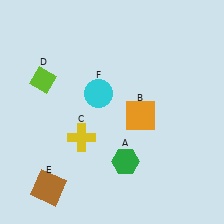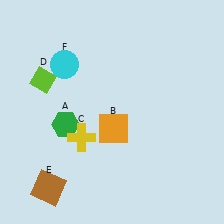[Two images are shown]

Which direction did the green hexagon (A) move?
The green hexagon (A) moved left.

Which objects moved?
The objects that moved are: the green hexagon (A), the orange square (B), the cyan circle (F).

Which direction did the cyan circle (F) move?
The cyan circle (F) moved left.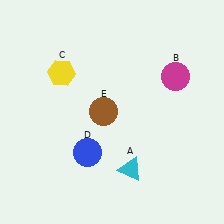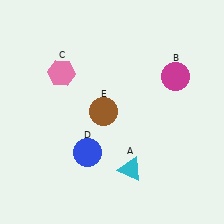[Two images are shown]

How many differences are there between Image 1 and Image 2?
There is 1 difference between the two images.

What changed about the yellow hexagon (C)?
In Image 1, C is yellow. In Image 2, it changed to pink.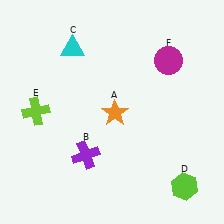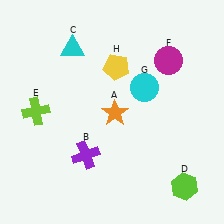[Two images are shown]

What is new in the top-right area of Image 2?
A cyan circle (G) was added in the top-right area of Image 2.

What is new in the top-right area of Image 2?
A yellow pentagon (H) was added in the top-right area of Image 2.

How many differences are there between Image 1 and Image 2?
There are 2 differences between the two images.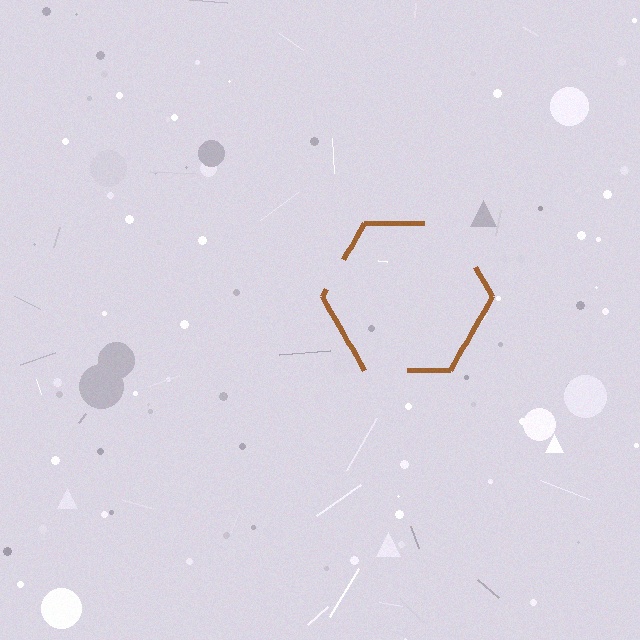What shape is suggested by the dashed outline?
The dashed outline suggests a hexagon.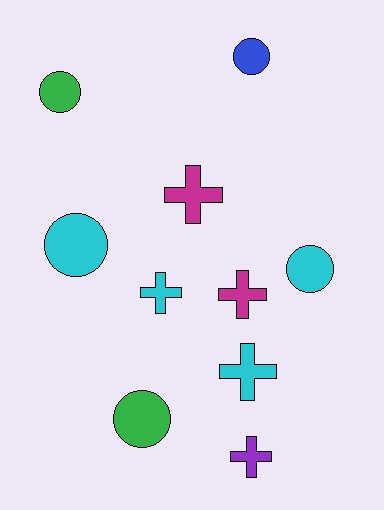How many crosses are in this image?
There are 5 crosses.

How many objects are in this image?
There are 10 objects.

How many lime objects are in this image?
There are no lime objects.